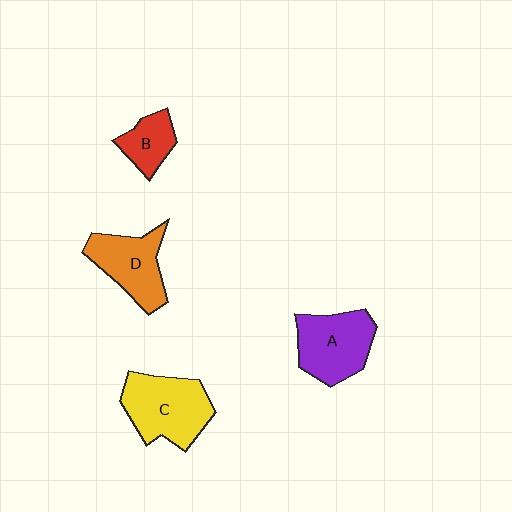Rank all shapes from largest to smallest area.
From largest to smallest: C (yellow), A (purple), D (orange), B (red).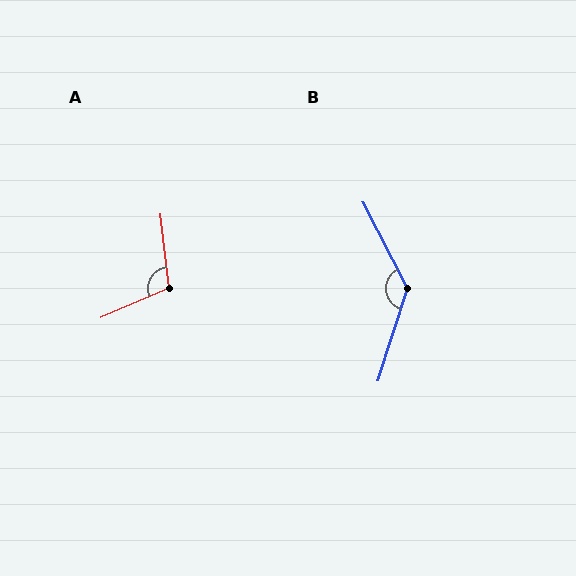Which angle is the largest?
B, at approximately 135 degrees.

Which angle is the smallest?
A, at approximately 107 degrees.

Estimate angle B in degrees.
Approximately 135 degrees.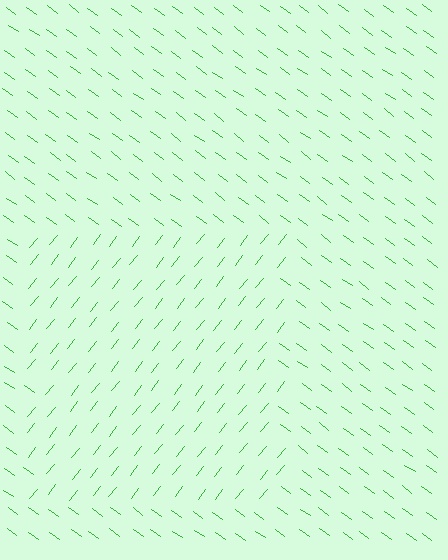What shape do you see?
I see a rectangle.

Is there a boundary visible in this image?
Yes, there is a texture boundary formed by a change in line orientation.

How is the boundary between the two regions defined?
The boundary is defined purely by a change in line orientation (approximately 87 degrees difference). All lines are the same color and thickness.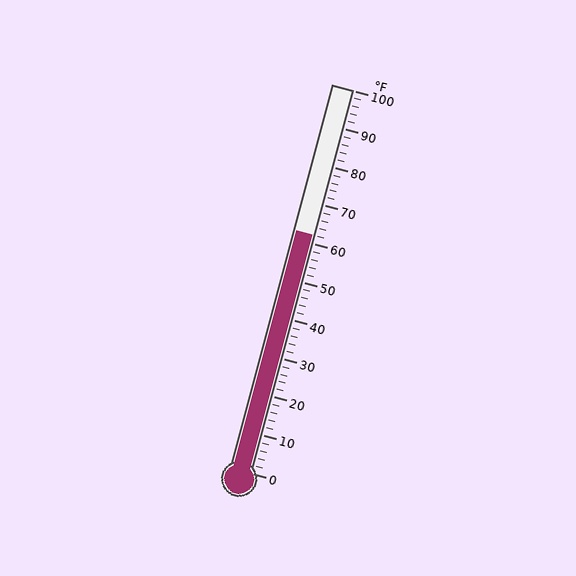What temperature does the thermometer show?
The thermometer shows approximately 62°F.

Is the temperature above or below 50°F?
The temperature is above 50°F.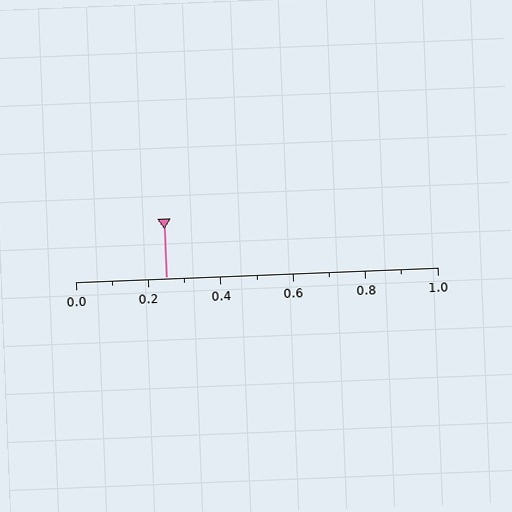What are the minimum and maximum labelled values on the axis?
The axis runs from 0.0 to 1.0.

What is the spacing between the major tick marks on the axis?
The major ticks are spaced 0.2 apart.